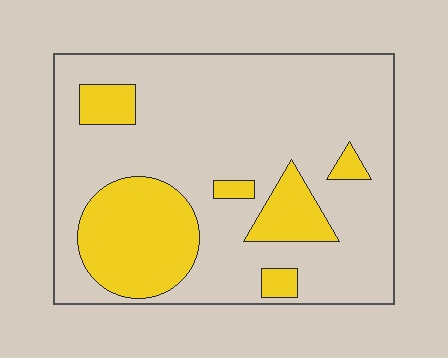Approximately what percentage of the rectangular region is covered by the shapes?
Approximately 25%.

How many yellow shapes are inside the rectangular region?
6.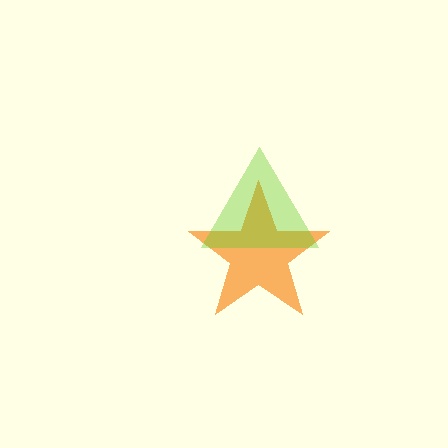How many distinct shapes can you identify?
There are 2 distinct shapes: an orange star, a lime triangle.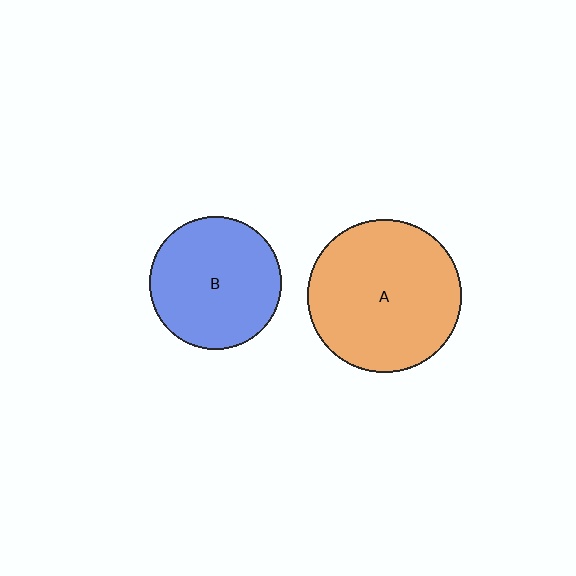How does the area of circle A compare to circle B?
Approximately 1.3 times.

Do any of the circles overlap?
No, none of the circles overlap.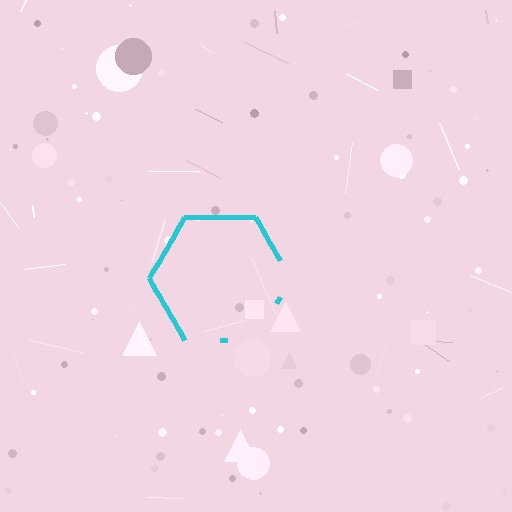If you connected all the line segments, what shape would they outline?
They would outline a hexagon.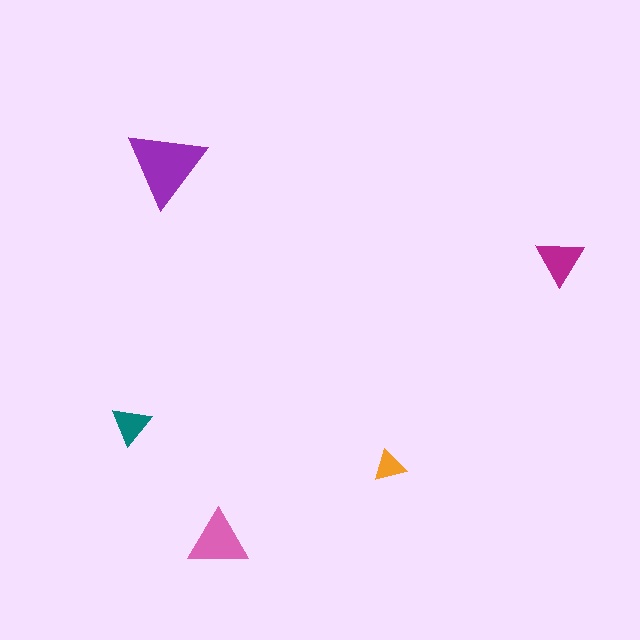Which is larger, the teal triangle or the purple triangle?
The purple one.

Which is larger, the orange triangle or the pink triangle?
The pink one.